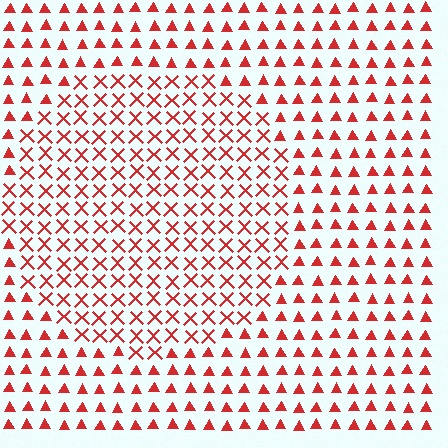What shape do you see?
I see a circle.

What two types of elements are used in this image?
The image uses X marks inside the circle region and triangles outside it.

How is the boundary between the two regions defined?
The boundary is defined by a change in element shape: X marks inside vs. triangles outside. All elements share the same color and spacing.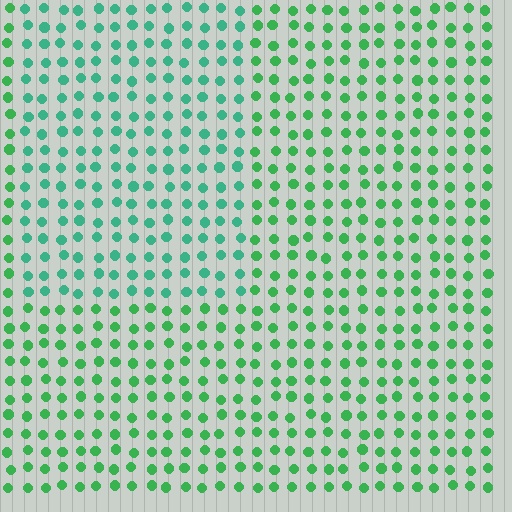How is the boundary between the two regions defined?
The boundary is defined purely by a slight shift in hue (about 27 degrees). Spacing, size, and orientation are identical on both sides.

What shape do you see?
I see a rectangle.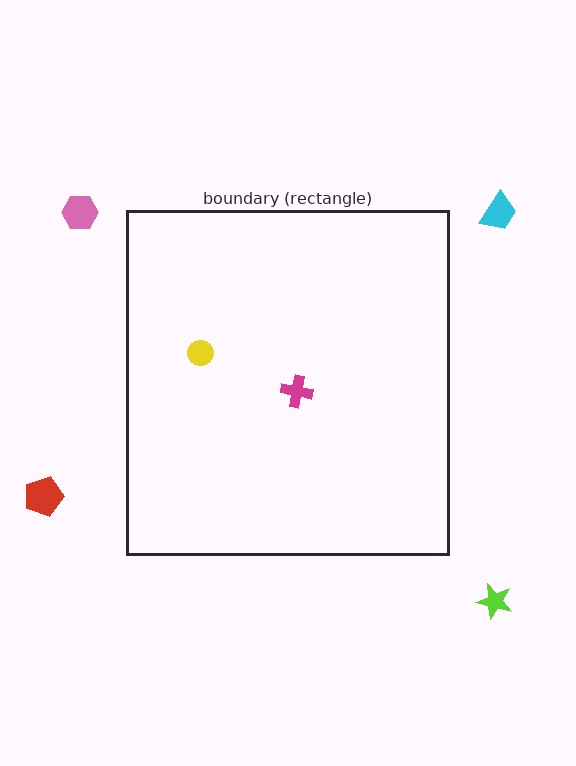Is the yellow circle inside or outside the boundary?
Inside.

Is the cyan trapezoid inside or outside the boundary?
Outside.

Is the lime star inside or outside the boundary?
Outside.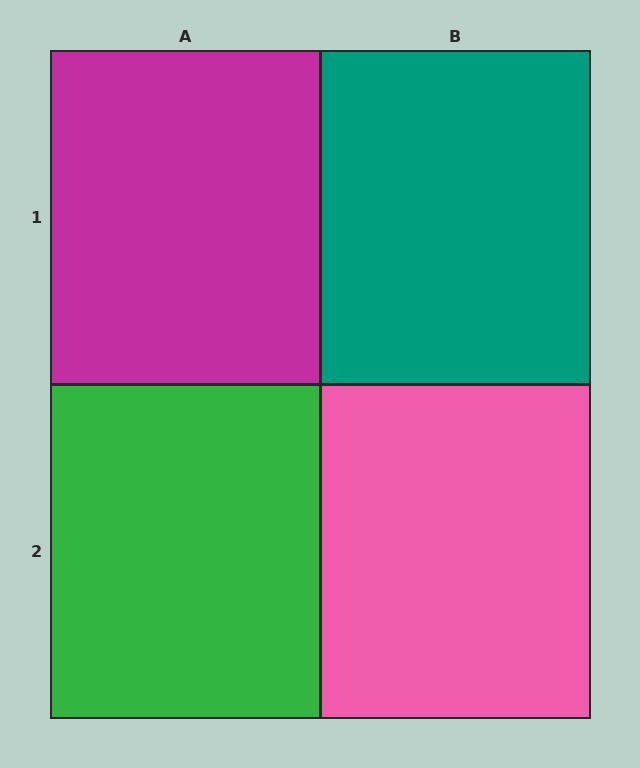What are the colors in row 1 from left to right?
Magenta, teal.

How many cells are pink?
1 cell is pink.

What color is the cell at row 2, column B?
Pink.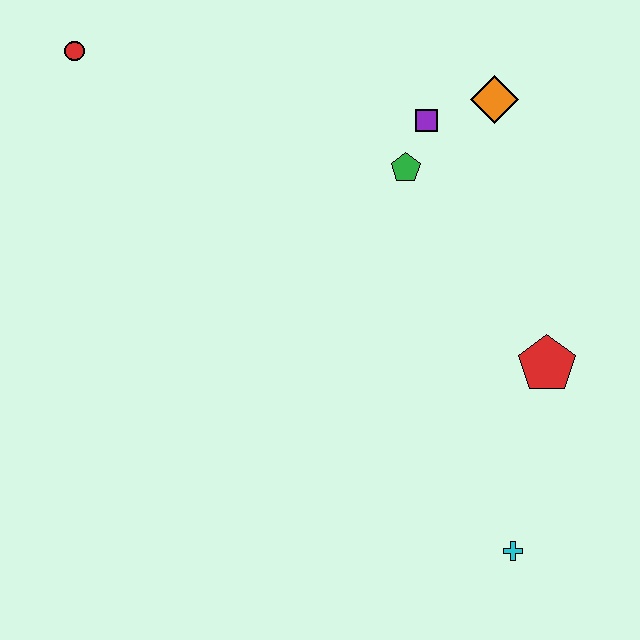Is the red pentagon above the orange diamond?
No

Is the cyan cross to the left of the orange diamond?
No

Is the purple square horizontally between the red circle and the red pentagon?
Yes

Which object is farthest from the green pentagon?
The cyan cross is farthest from the green pentagon.